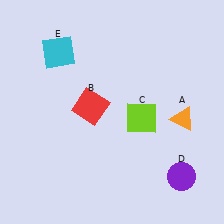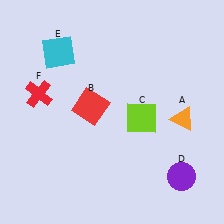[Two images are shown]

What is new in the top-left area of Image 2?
A red cross (F) was added in the top-left area of Image 2.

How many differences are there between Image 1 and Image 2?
There is 1 difference between the two images.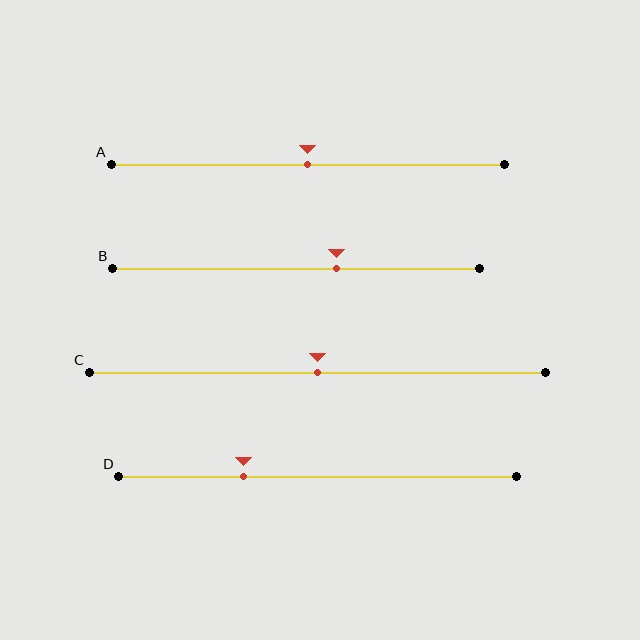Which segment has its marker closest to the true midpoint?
Segment A has its marker closest to the true midpoint.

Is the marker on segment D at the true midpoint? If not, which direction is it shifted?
No, the marker on segment D is shifted to the left by about 19% of the segment length.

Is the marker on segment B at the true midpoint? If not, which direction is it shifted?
No, the marker on segment B is shifted to the right by about 11% of the segment length.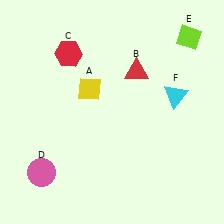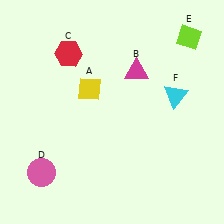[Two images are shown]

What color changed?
The triangle (B) changed from red in Image 1 to magenta in Image 2.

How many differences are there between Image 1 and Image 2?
There is 1 difference between the two images.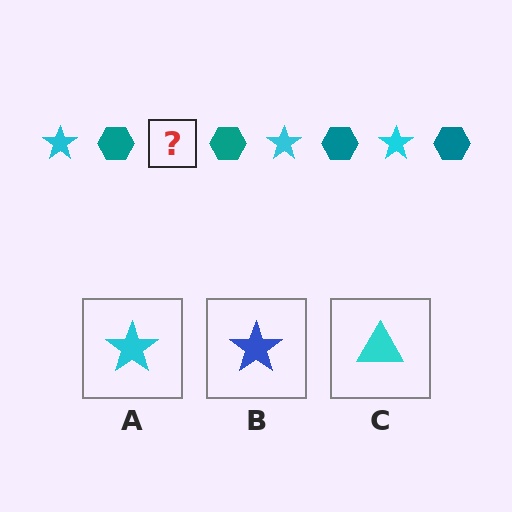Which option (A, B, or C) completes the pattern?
A.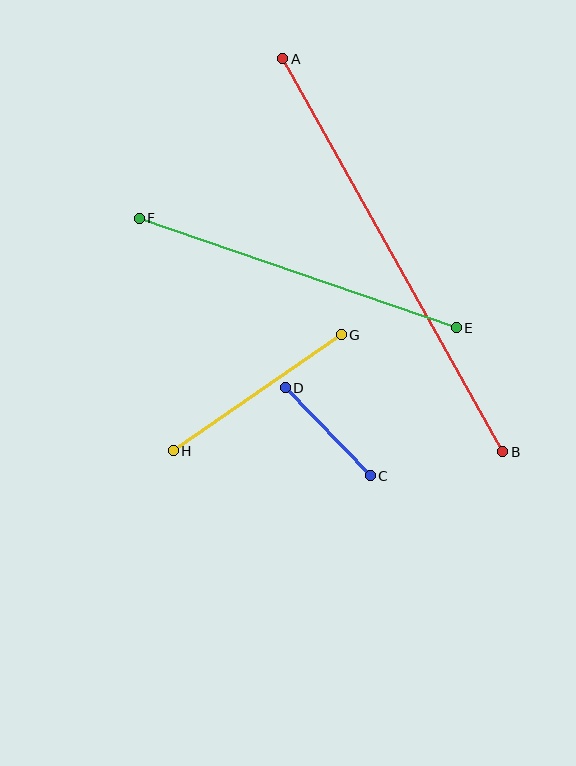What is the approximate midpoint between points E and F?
The midpoint is at approximately (298, 273) pixels.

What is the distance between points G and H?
The distance is approximately 204 pixels.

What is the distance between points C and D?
The distance is approximately 122 pixels.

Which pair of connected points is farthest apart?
Points A and B are farthest apart.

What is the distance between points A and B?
The distance is approximately 450 pixels.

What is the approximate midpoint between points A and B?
The midpoint is at approximately (393, 255) pixels.